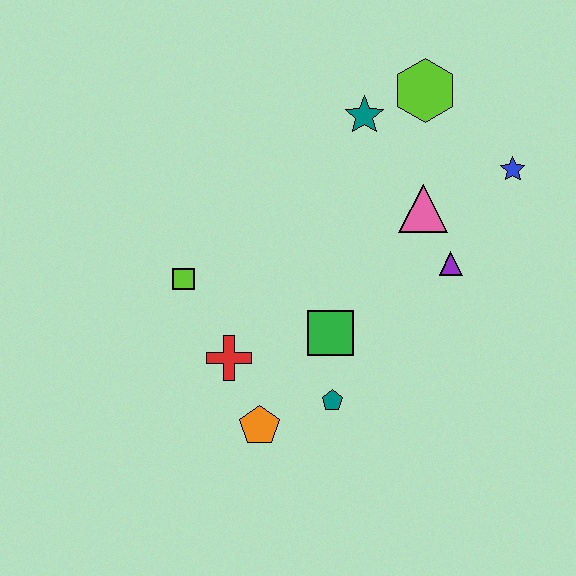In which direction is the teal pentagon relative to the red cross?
The teal pentagon is to the right of the red cross.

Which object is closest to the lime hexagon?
The teal star is closest to the lime hexagon.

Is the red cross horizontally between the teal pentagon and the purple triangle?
No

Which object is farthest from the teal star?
The orange pentagon is farthest from the teal star.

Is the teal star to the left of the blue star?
Yes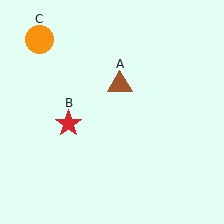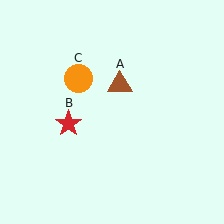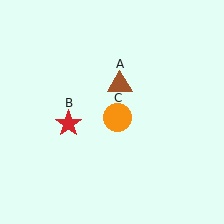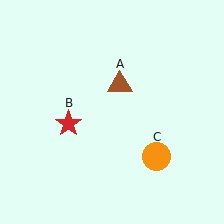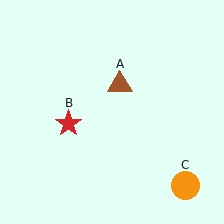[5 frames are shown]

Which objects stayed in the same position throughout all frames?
Brown triangle (object A) and red star (object B) remained stationary.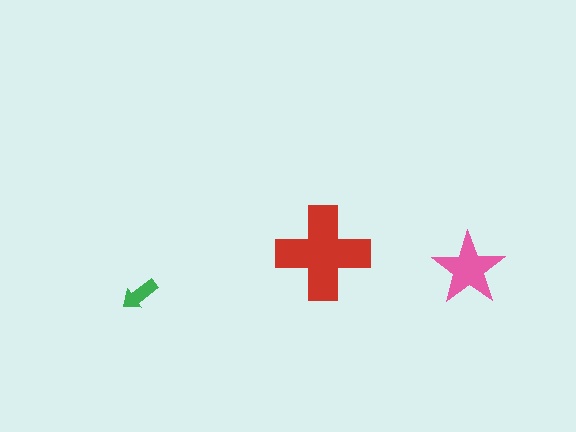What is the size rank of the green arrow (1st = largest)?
3rd.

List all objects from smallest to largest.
The green arrow, the pink star, the red cross.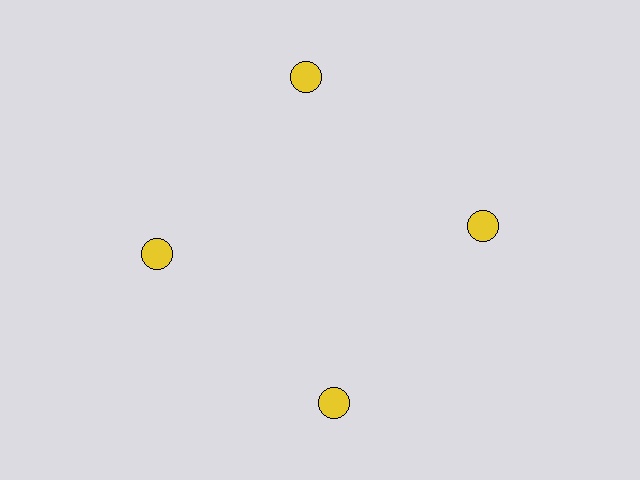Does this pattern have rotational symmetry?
Yes, this pattern has 4-fold rotational symmetry. It looks the same after rotating 90 degrees around the center.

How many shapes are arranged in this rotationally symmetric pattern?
There are 4 shapes, arranged in 4 groups of 1.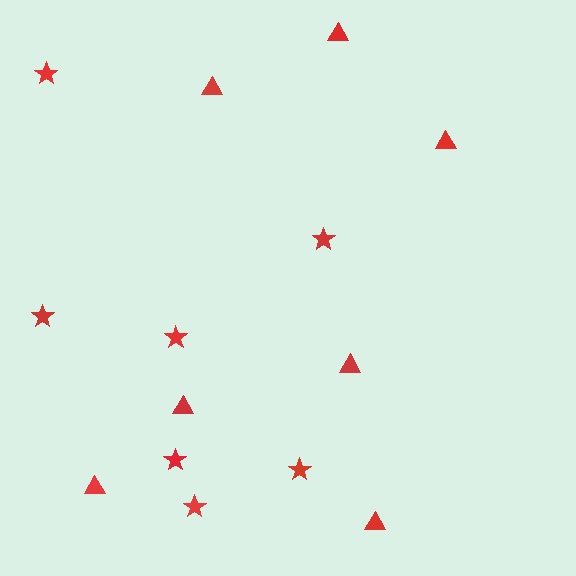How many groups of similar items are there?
There are 2 groups: one group of stars (7) and one group of triangles (7).